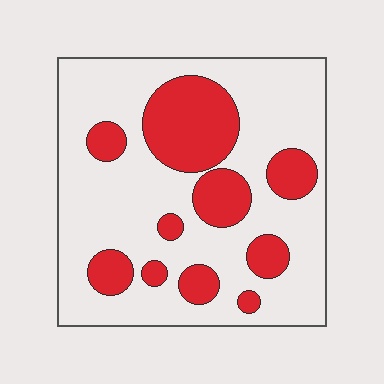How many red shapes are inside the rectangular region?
10.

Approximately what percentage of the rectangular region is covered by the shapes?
Approximately 25%.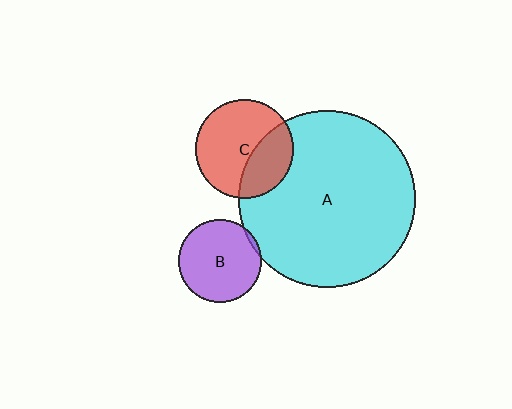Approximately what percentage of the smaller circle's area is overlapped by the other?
Approximately 5%.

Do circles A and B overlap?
Yes.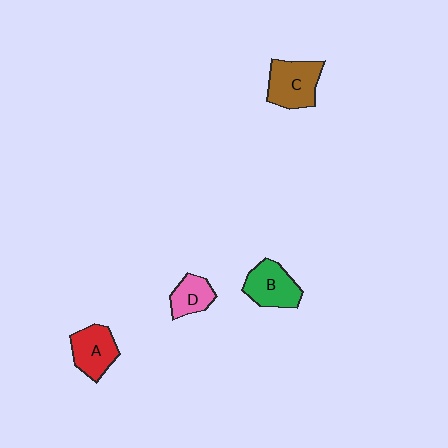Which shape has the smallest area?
Shape D (pink).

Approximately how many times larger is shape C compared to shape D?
Approximately 1.6 times.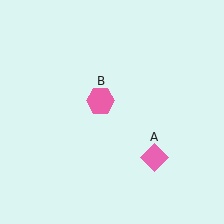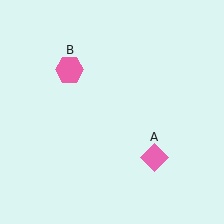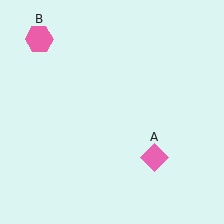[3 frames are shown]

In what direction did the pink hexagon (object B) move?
The pink hexagon (object B) moved up and to the left.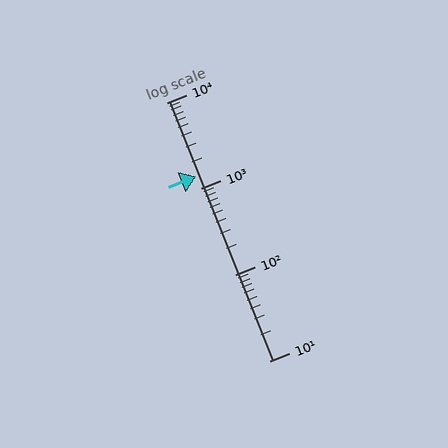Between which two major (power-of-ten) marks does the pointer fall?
The pointer is between 1000 and 10000.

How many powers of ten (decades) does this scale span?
The scale spans 3 decades, from 10 to 10000.